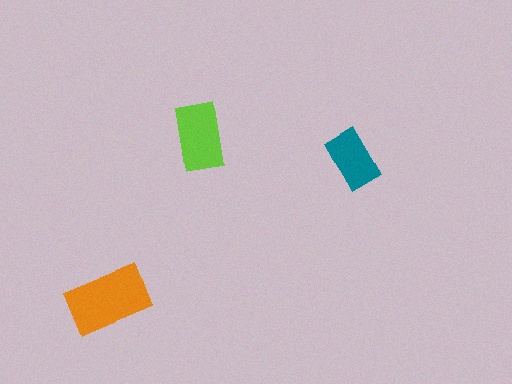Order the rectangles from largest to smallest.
the orange one, the lime one, the teal one.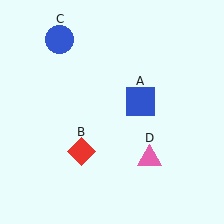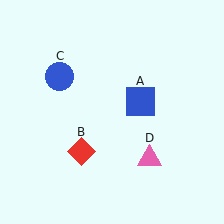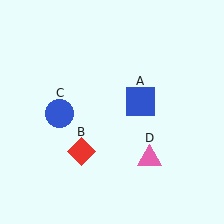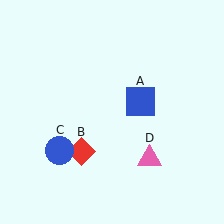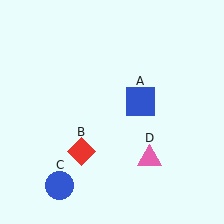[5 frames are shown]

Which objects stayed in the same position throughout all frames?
Blue square (object A) and red diamond (object B) and pink triangle (object D) remained stationary.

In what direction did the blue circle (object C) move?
The blue circle (object C) moved down.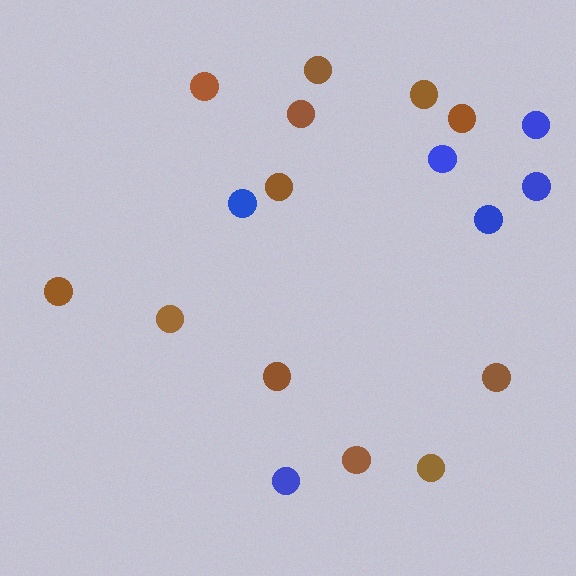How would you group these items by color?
There are 2 groups: one group of brown circles (12) and one group of blue circles (6).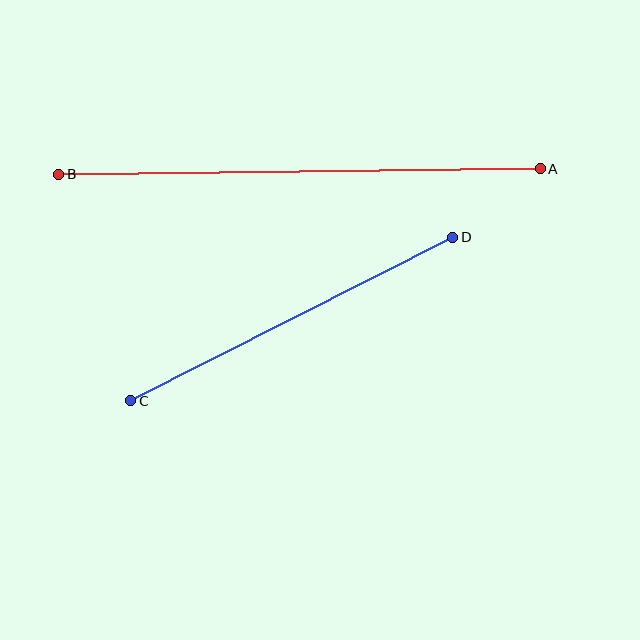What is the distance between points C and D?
The distance is approximately 361 pixels.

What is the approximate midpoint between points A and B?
The midpoint is at approximately (299, 172) pixels.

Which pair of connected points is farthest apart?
Points A and B are farthest apart.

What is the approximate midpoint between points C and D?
The midpoint is at approximately (292, 319) pixels.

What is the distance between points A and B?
The distance is approximately 481 pixels.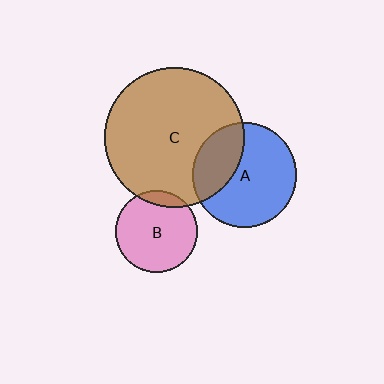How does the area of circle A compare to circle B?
Approximately 1.7 times.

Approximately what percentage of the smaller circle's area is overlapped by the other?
Approximately 30%.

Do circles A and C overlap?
Yes.